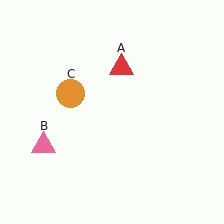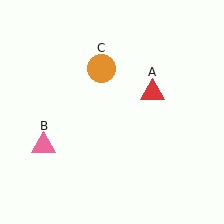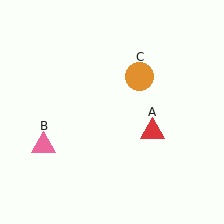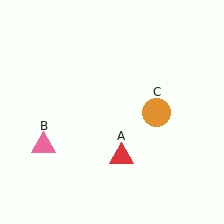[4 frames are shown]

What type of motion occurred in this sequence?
The red triangle (object A), orange circle (object C) rotated clockwise around the center of the scene.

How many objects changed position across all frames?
2 objects changed position: red triangle (object A), orange circle (object C).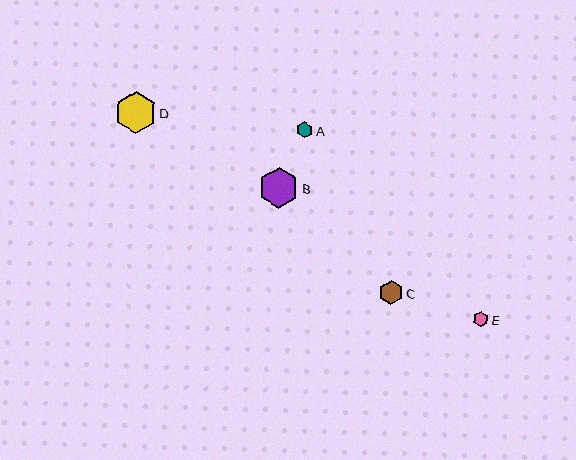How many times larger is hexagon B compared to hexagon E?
Hexagon B is approximately 2.6 times the size of hexagon E.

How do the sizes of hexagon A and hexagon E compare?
Hexagon A and hexagon E are approximately the same size.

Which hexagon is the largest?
Hexagon D is the largest with a size of approximately 42 pixels.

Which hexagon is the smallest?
Hexagon E is the smallest with a size of approximately 15 pixels.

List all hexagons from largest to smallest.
From largest to smallest: D, B, C, A, E.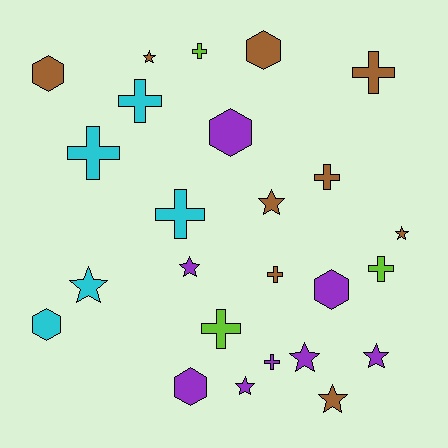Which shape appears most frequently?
Cross, with 10 objects.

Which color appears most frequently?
Brown, with 9 objects.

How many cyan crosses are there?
There are 3 cyan crosses.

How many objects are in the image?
There are 25 objects.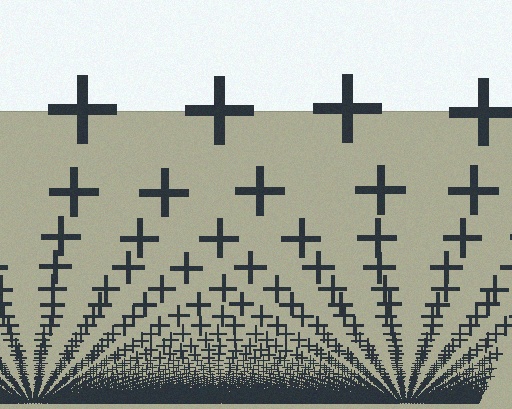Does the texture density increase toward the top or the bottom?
Density increases toward the bottom.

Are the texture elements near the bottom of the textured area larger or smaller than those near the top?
Smaller. The gradient is inverted — elements near the bottom are smaller and denser.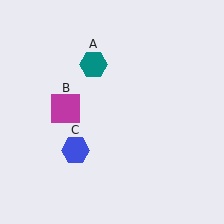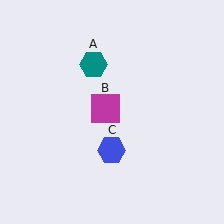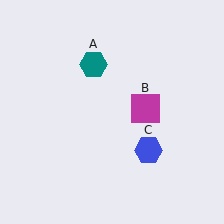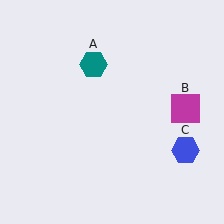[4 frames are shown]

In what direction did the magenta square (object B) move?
The magenta square (object B) moved right.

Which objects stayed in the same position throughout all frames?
Teal hexagon (object A) remained stationary.